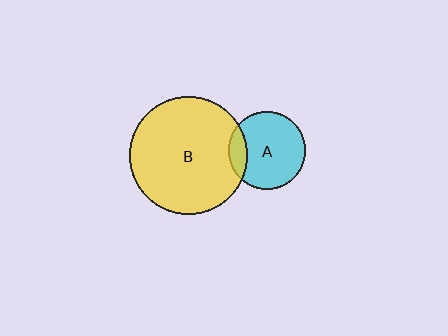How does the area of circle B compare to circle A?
Approximately 2.3 times.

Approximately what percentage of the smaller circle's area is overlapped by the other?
Approximately 15%.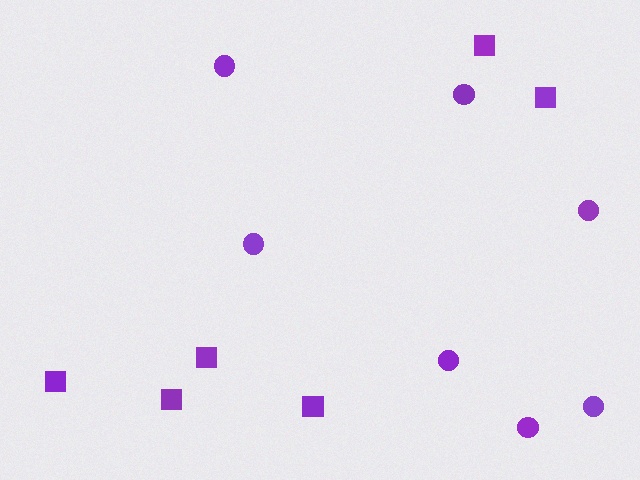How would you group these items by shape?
There are 2 groups: one group of squares (6) and one group of circles (7).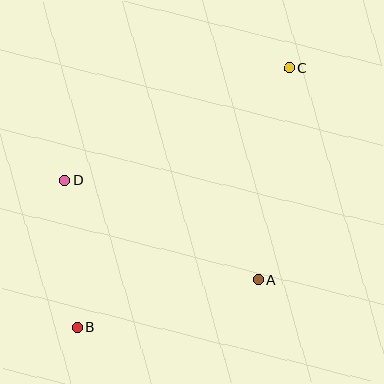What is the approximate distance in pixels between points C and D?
The distance between C and D is approximately 251 pixels.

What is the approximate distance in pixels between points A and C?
The distance between A and C is approximately 214 pixels.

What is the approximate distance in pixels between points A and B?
The distance between A and B is approximately 188 pixels.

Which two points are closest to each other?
Points B and D are closest to each other.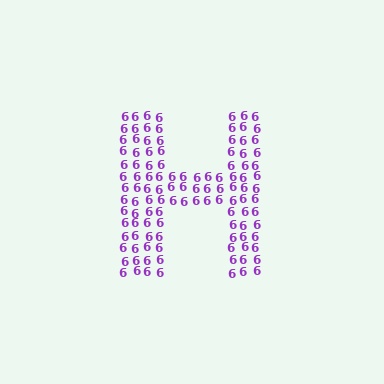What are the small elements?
The small elements are digit 6's.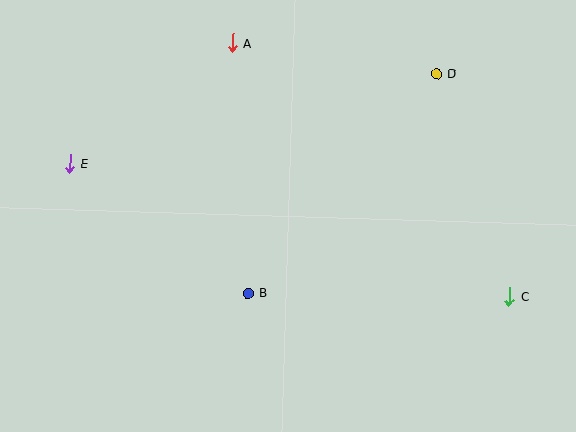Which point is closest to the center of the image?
Point B at (248, 293) is closest to the center.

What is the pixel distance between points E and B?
The distance between E and B is 220 pixels.